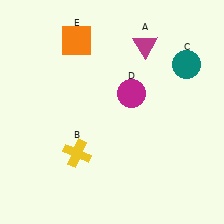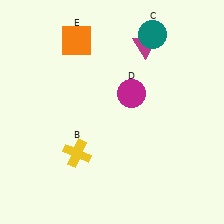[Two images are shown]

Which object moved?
The teal circle (C) moved left.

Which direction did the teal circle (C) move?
The teal circle (C) moved left.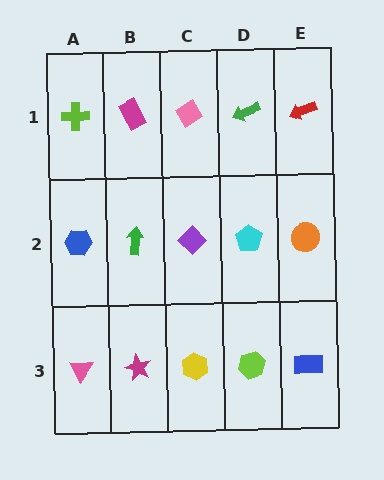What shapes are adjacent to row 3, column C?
A purple diamond (row 2, column C), a magenta star (row 3, column B), a lime hexagon (row 3, column D).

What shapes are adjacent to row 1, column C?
A purple diamond (row 2, column C), a magenta rectangle (row 1, column B), a green arrow (row 1, column D).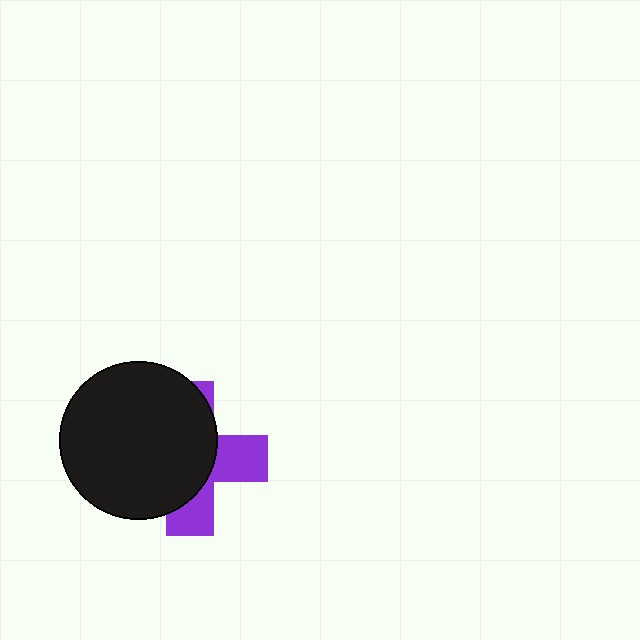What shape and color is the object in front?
The object in front is a black circle.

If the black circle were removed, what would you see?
You would see the complete purple cross.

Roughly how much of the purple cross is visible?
A small part of it is visible (roughly 36%).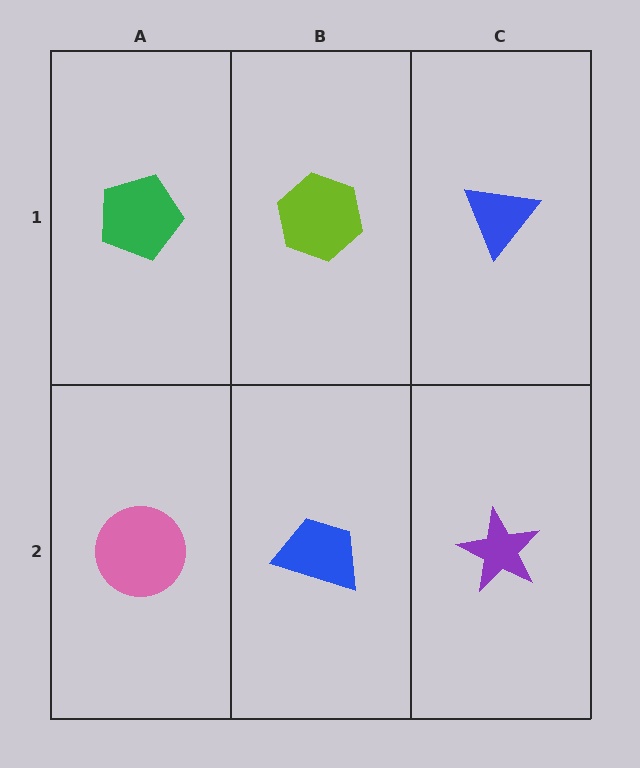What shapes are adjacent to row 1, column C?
A purple star (row 2, column C), a lime hexagon (row 1, column B).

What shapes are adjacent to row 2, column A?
A green pentagon (row 1, column A), a blue trapezoid (row 2, column B).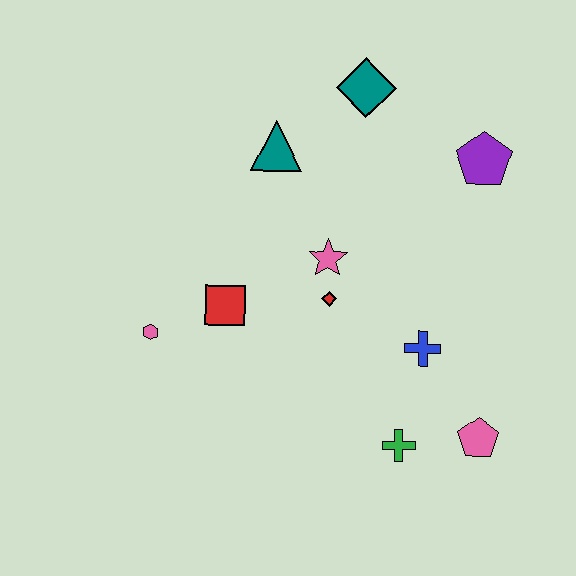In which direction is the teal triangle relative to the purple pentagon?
The teal triangle is to the left of the purple pentagon.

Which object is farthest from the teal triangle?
The pink pentagon is farthest from the teal triangle.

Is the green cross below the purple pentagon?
Yes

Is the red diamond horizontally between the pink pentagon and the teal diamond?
No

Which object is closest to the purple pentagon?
The teal diamond is closest to the purple pentagon.